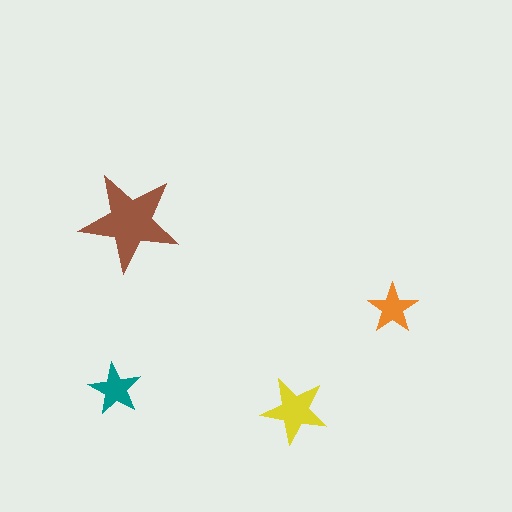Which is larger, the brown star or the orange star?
The brown one.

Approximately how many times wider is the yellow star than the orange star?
About 1.5 times wider.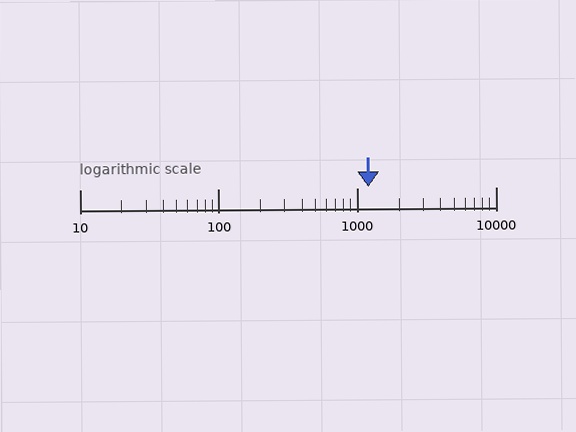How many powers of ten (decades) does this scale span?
The scale spans 3 decades, from 10 to 10000.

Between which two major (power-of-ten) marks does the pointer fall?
The pointer is between 1000 and 10000.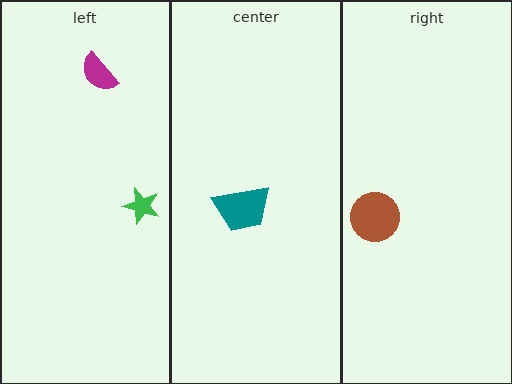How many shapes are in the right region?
1.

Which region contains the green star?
The left region.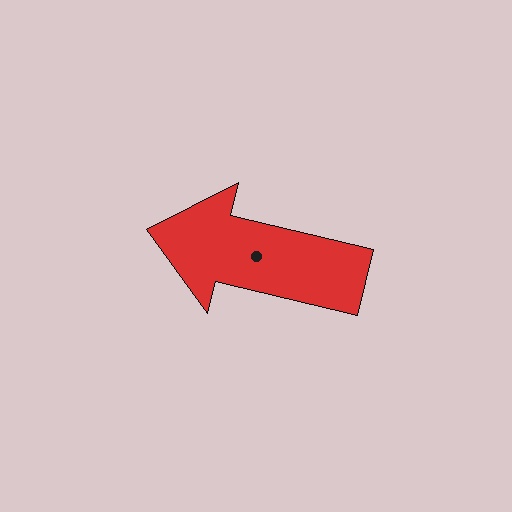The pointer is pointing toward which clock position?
Roughly 9 o'clock.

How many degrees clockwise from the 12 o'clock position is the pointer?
Approximately 283 degrees.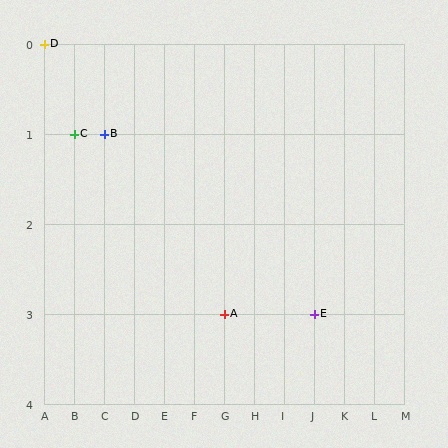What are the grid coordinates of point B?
Point B is at grid coordinates (C, 1).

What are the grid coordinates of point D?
Point D is at grid coordinates (A, 0).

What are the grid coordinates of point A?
Point A is at grid coordinates (G, 3).